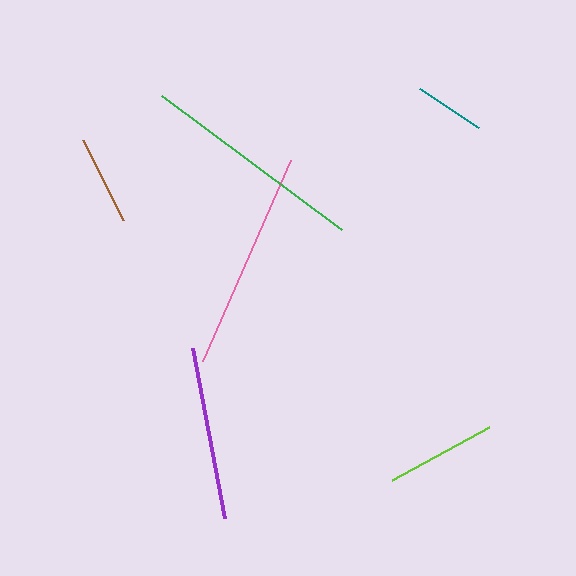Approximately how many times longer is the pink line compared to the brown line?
The pink line is approximately 2.4 times the length of the brown line.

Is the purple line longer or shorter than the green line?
The green line is longer than the purple line.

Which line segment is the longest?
The green line is the longest at approximately 224 pixels.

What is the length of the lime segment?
The lime segment is approximately 110 pixels long.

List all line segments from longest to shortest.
From longest to shortest: green, pink, purple, lime, brown, teal.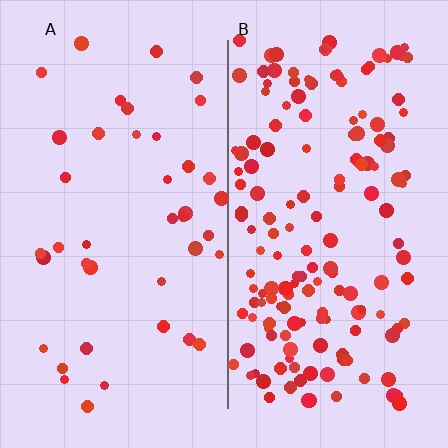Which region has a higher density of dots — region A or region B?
B (the right).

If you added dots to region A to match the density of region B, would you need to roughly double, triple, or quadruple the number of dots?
Approximately quadruple.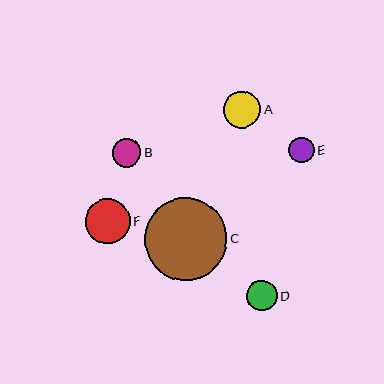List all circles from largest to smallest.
From largest to smallest: C, F, A, D, B, E.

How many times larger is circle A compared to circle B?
Circle A is approximately 1.3 times the size of circle B.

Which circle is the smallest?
Circle E is the smallest with a size of approximately 25 pixels.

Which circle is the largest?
Circle C is the largest with a size of approximately 82 pixels.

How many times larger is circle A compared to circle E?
Circle A is approximately 1.5 times the size of circle E.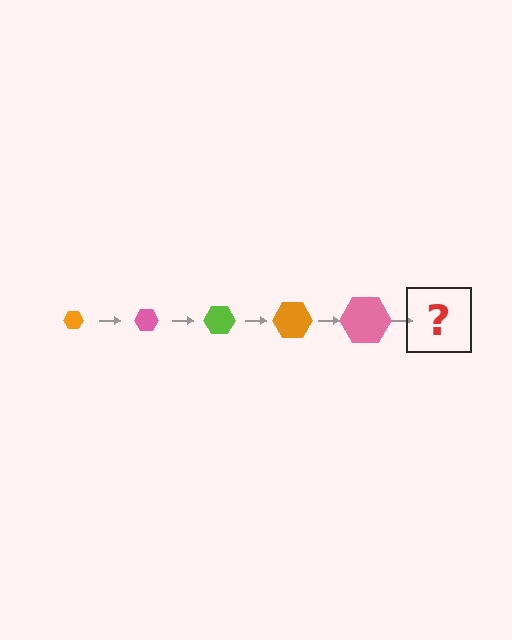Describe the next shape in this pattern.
It should be a lime hexagon, larger than the previous one.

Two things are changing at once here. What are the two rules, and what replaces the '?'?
The two rules are that the hexagon grows larger each step and the color cycles through orange, pink, and lime. The '?' should be a lime hexagon, larger than the previous one.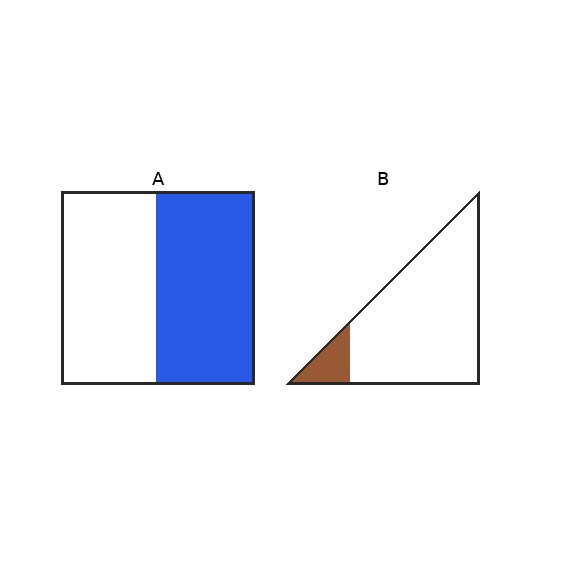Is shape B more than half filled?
No.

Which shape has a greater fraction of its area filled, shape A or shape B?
Shape A.